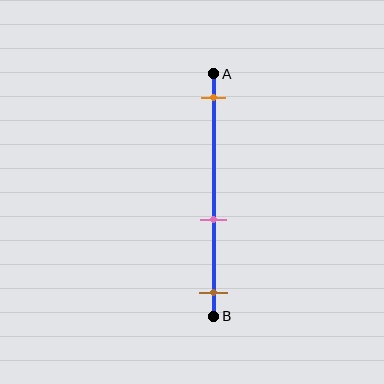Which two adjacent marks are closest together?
The pink and brown marks are the closest adjacent pair.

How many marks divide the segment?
There are 3 marks dividing the segment.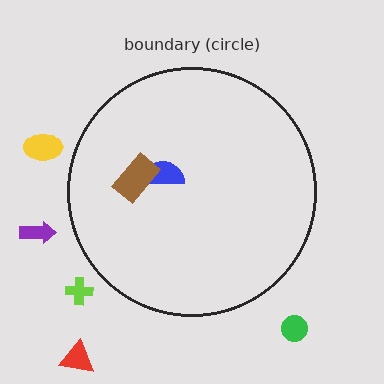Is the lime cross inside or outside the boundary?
Outside.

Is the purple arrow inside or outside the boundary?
Outside.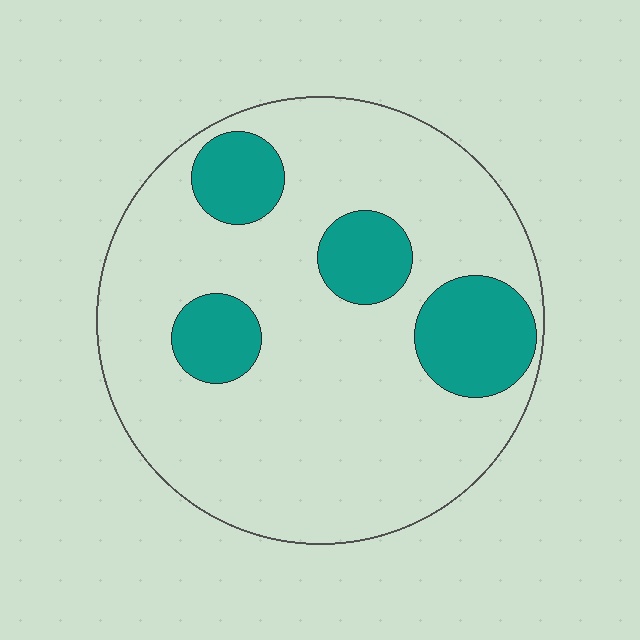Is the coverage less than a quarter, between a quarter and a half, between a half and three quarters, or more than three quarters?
Less than a quarter.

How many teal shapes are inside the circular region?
4.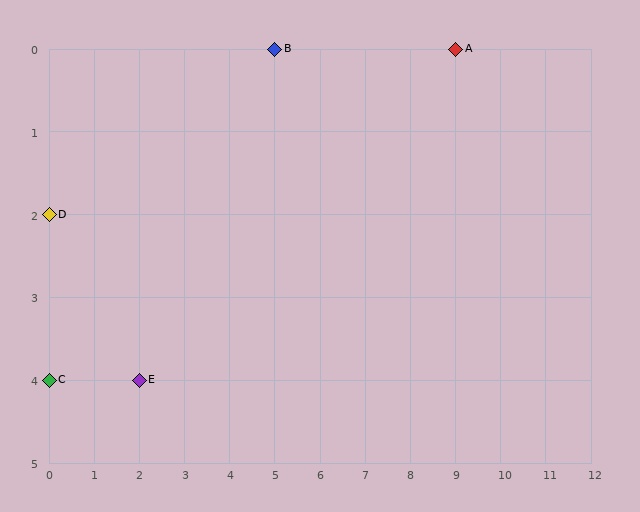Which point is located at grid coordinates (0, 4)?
Point C is at (0, 4).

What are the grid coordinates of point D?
Point D is at grid coordinates (0, 2).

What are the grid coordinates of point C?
Point C is at grid coordinates (0, 4).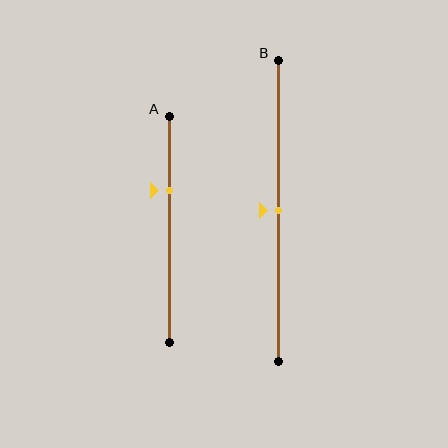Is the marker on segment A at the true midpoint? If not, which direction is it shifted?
No, the marker on segment A is shifted upward by about 17% of the segment length.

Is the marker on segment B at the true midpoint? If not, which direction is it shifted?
Yes, the marker on segment B is at the true midpoint.